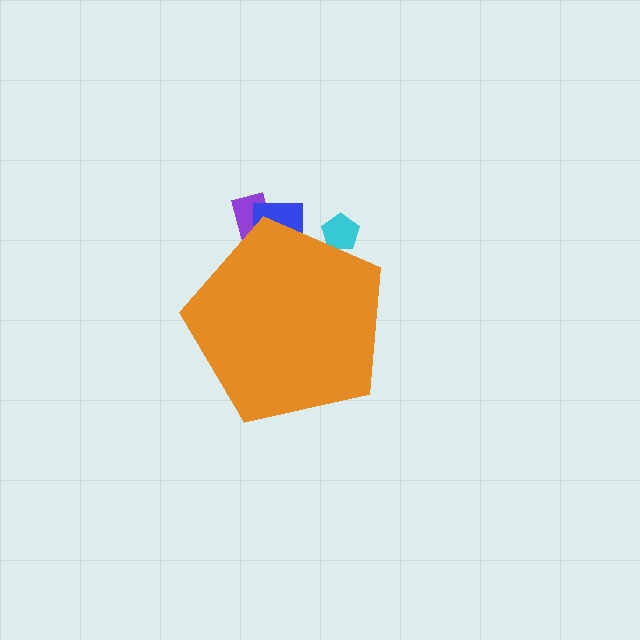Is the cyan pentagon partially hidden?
Yes, the cyan pentagon is partially hidden behind the orange pentagon.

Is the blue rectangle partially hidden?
Yes, the blue rectangle is partially hidden behind the orange pentagon.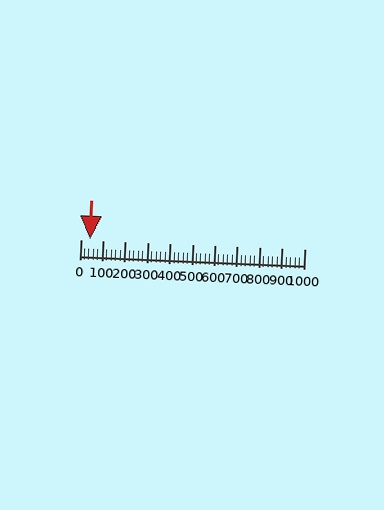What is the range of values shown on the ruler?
The ruler shows values from 0 to 1000.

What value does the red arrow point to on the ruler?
The red arrow points to approximately 41.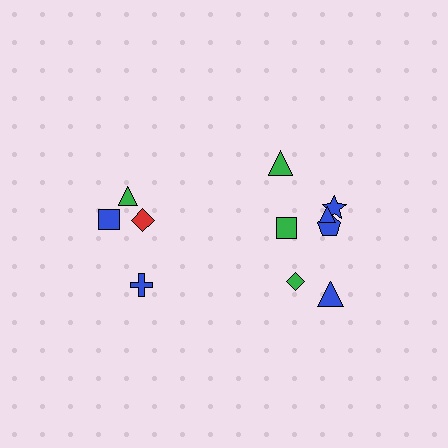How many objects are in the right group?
There are 7 objects.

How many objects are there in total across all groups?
There are 11 objects.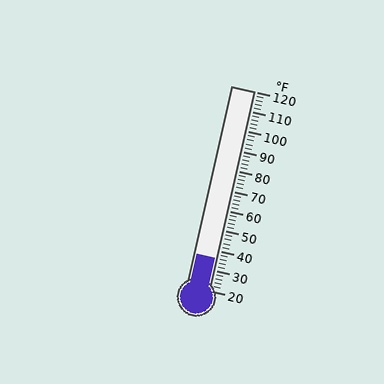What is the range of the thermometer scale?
The thermometer scale ranges from 20°F to 120°F.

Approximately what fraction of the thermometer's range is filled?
The thermometer is filled to approximately 15% of its range.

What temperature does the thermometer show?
The thermometer shows approximately 36°F.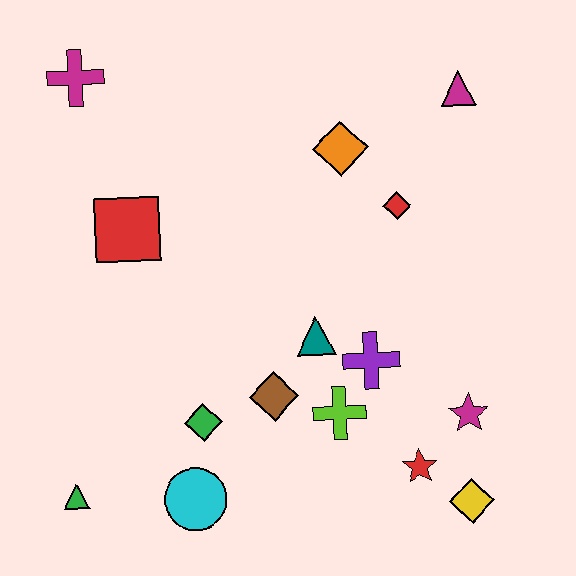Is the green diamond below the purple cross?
Yes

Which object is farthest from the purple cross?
The magenta cross is farthest from the purple cross.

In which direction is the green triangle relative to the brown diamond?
The green triangle is to the left of the brown diamond.